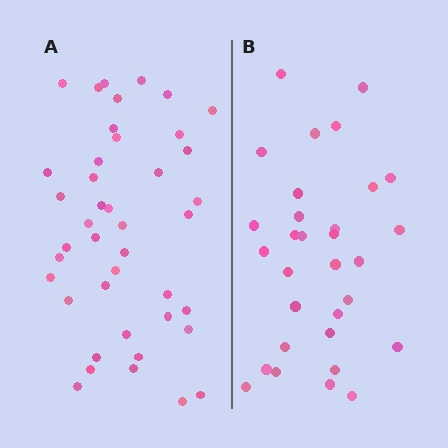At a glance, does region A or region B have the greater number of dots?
Region A (the left region) has more dots.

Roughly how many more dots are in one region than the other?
Region A has roughly 12 or so more dots than region B.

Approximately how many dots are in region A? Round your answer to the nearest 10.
About 40 dots. (The exact count is 42, which rounds to 40.)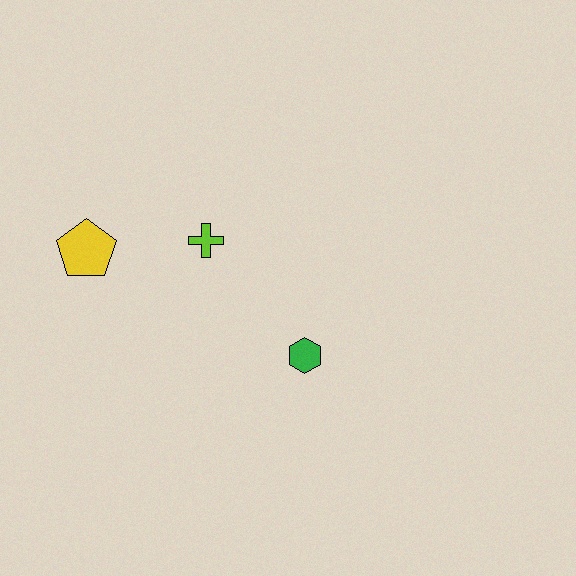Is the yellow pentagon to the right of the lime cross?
No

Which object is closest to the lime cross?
The yellow pentagon is closest to the lime cross.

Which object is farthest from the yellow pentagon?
The green hexagon is farthest from the yellow pentagon.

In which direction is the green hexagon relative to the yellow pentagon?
The green hexagon is to the right of the yellow pentagon.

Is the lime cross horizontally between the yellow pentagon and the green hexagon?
Yes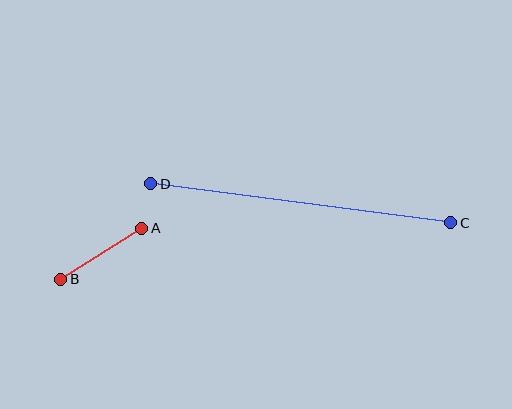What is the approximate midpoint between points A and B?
The midpoint is at approximately (101, 254) pixels.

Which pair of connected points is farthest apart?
Points C and D are farthest apart.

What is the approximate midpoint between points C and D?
The midpoint is at approximately (301, 203) pixels.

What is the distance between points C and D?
The distance is approximately 303 pixels.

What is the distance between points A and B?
The distance is approximately 95 pixels.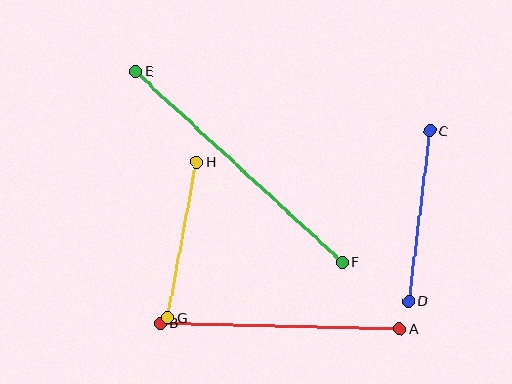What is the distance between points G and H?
The distance is approximately 159 pixels.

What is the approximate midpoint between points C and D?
The midpoint is at approximately (419, 216) pixels.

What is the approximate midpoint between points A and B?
The midpoint is at approximately (280, 326) pixels.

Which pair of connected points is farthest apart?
Points E and F are farthest apart.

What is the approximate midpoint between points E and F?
The midpoint is at approximately (239, 167) pixels.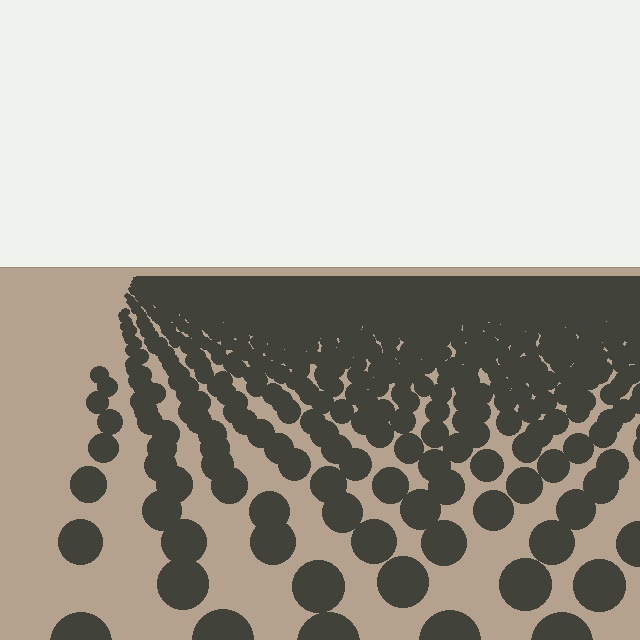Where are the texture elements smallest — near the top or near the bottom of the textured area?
Near the top.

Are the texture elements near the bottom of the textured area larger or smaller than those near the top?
Larger. Near the bottom, elements are closer to the viewer and appear at a bigger on-screen size.